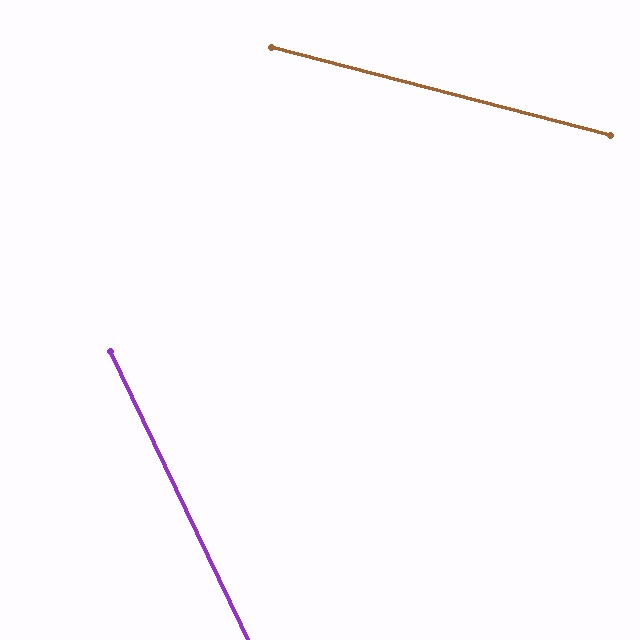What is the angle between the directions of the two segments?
Approximately 50 degrees.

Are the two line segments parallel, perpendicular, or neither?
Neither parallel nor perpendicular — they differ by about 50°.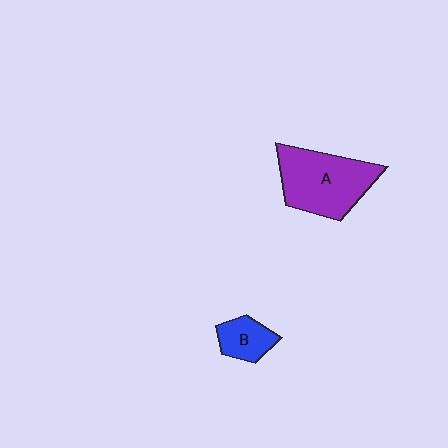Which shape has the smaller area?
Shape B (blue).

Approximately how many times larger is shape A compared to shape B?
Approximately 2.6 times.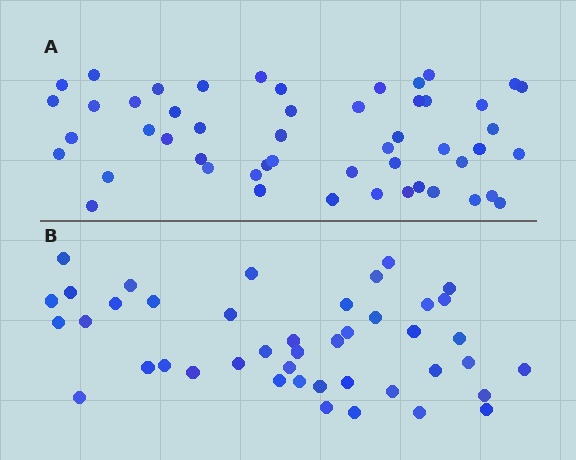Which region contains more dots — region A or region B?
Region A (the top region) has more dots.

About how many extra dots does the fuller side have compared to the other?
Region A has roughly 8 or so more dots than region B.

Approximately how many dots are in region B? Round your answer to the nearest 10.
About 40 dots. (The exact count is 43, which rounds to 40.)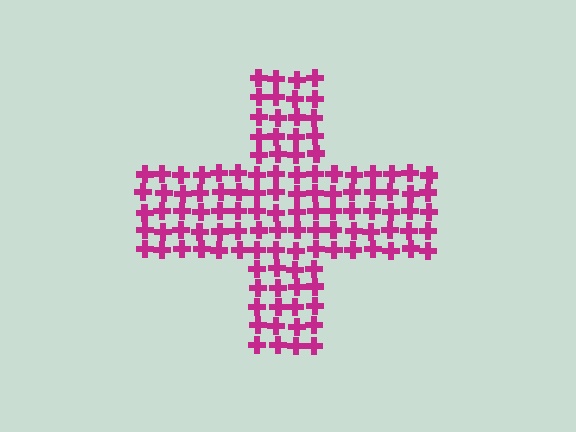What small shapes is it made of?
It is made of small crosses.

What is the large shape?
The large shape is a cross.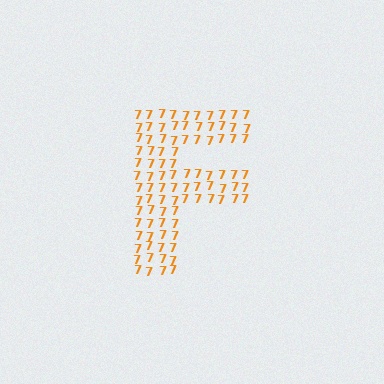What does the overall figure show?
The overall figure shows the letter F.